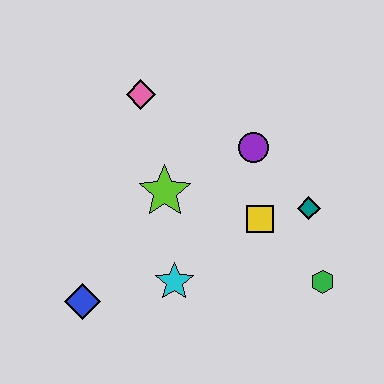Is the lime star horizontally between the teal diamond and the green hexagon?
No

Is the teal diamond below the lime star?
Yes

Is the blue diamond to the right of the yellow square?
No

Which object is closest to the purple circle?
The yellow square is closest to the purple circle.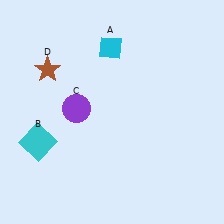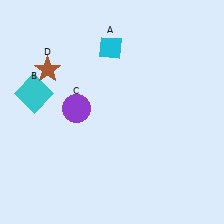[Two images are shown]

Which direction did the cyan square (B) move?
The cyan square (B) moved up.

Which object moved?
The cyan square (B) moved up.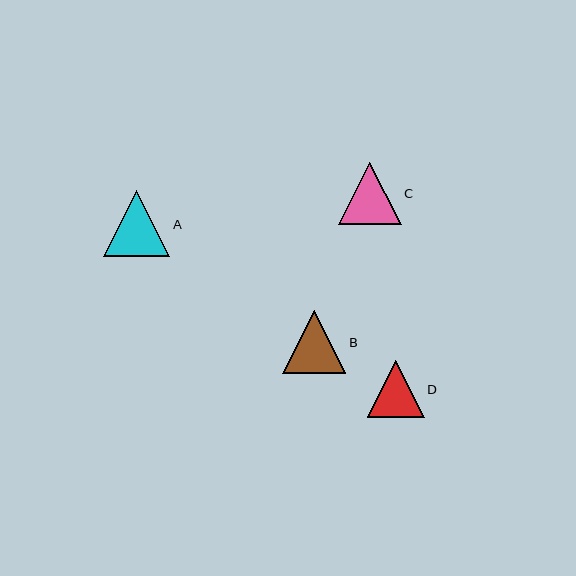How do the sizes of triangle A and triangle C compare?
Triangle A and triangle C are approximately the same size.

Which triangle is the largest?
Triangle A is the largest with a size of approximately 66 pixels.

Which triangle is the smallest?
Triangle D is the smallest with a size of approximately 56 pixels.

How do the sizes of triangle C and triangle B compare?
Triangle C and triangle B are approximately the same size.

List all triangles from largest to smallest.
From largest to smallest: A, C, B, D.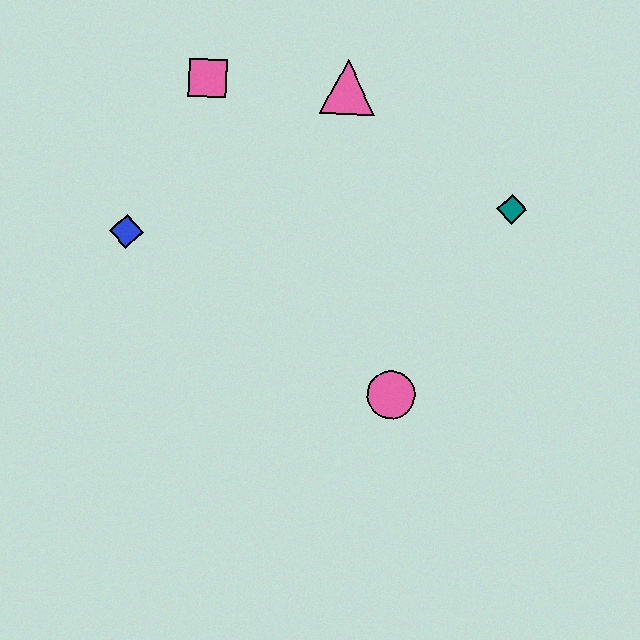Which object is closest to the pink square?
The pink triangle is closest to the pink square.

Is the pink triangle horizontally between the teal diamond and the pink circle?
No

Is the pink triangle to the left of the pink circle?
Yes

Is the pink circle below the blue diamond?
Yes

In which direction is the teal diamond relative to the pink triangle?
The teal diamond is to the right of the pink triangle.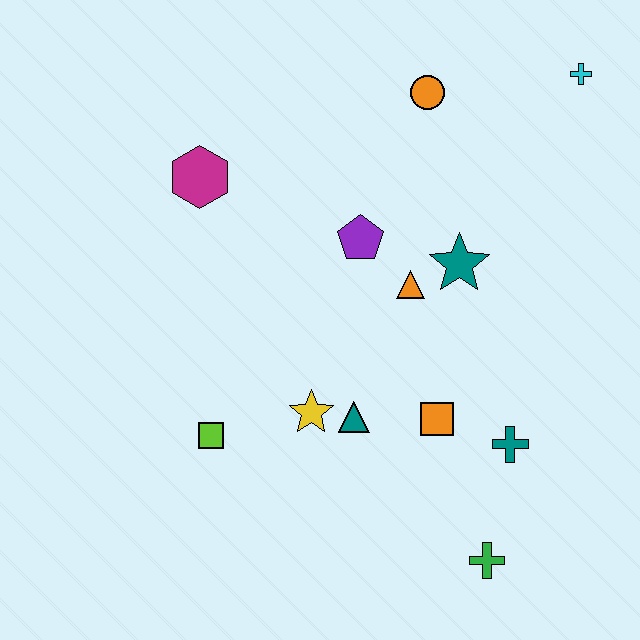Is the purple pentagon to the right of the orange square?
No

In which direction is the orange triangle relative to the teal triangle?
The orange triangle is above the teal triangle.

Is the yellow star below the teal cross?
No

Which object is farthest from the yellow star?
The cyan cross is farthest from the yellow star.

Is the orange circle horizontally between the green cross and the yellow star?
Yes